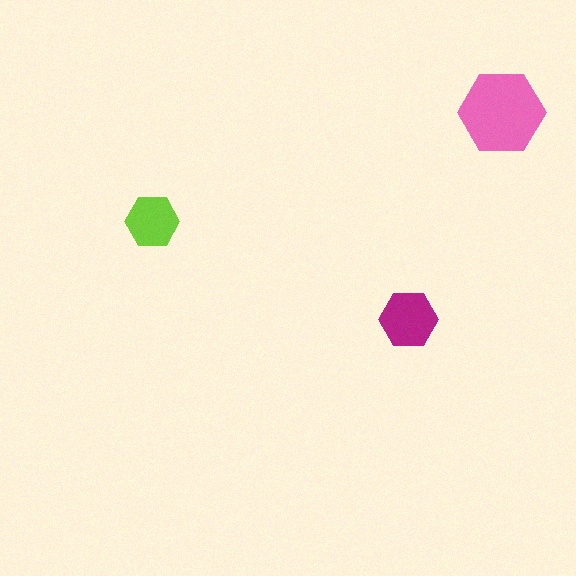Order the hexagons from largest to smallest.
the pink one, the magenta one, the lime one.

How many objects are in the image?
There are 3 objects in the image.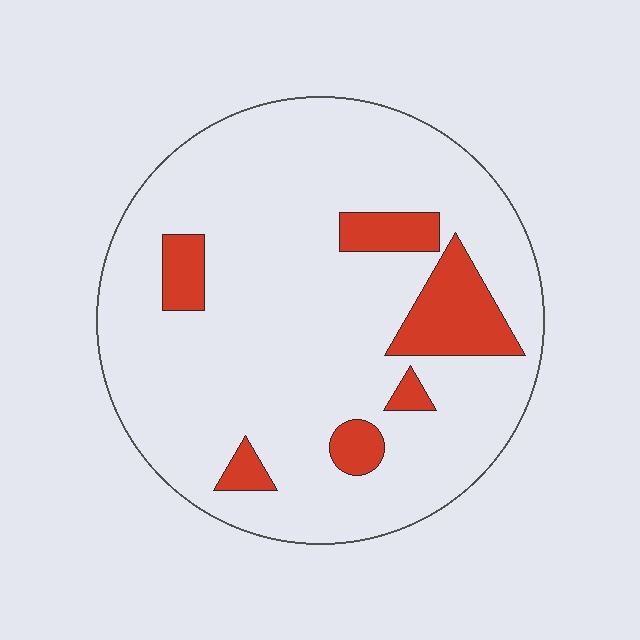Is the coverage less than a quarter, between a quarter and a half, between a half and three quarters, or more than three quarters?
Less than a quarter.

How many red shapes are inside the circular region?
6.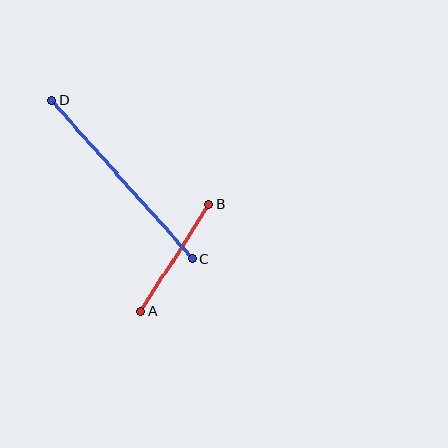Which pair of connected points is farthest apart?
Points C and D are farthest apart.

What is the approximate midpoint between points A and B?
The midpoint is at approximately (175, 258) pixels.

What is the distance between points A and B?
The distance is approximately 127 pixels.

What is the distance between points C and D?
The distance is approximately 211 pixels.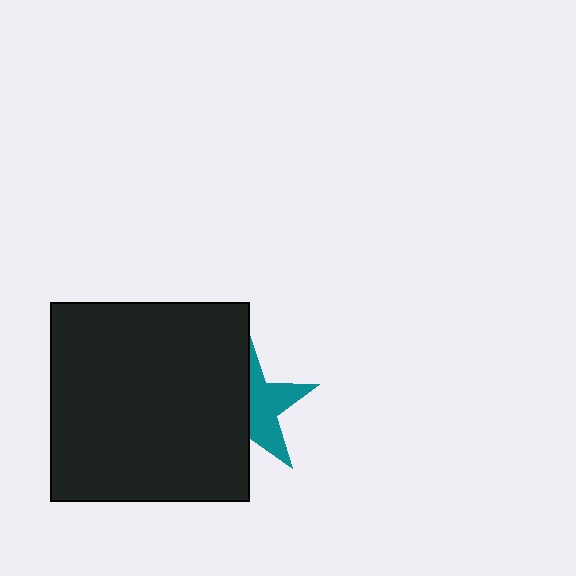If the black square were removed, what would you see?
You would see the complete teal star.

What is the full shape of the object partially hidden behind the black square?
The partially hidden object is a teal star.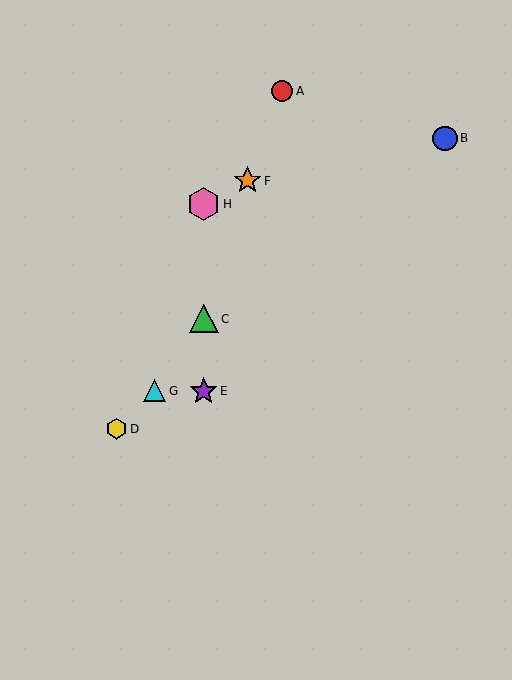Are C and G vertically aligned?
No, C is at x≈204 and G is at x≈155.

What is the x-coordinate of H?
Object H is at x≈204.